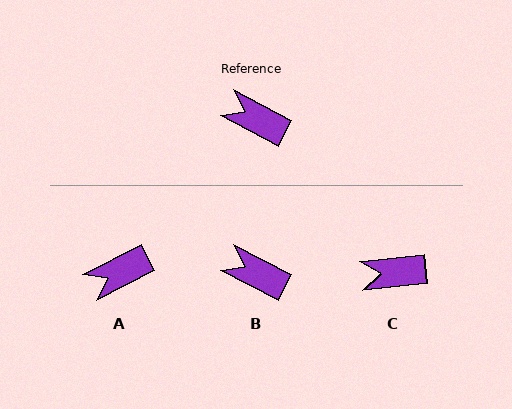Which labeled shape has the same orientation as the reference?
B.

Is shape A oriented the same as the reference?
No, it is off by about 55 degrees.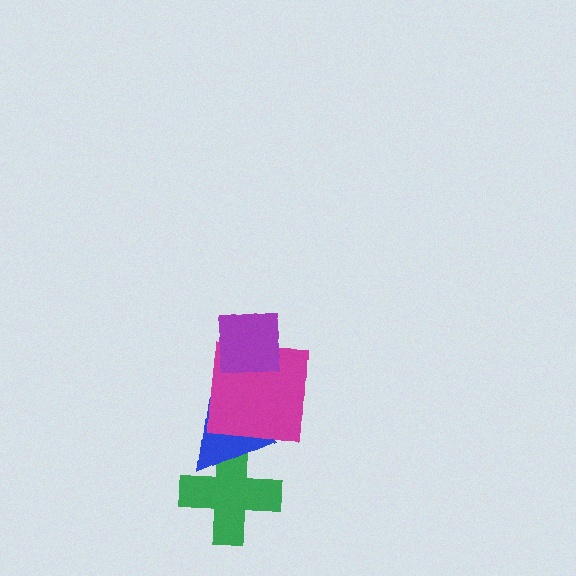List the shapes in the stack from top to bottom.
From top to bottom: the purple square, the magenta square, the blue triangle, the green cross.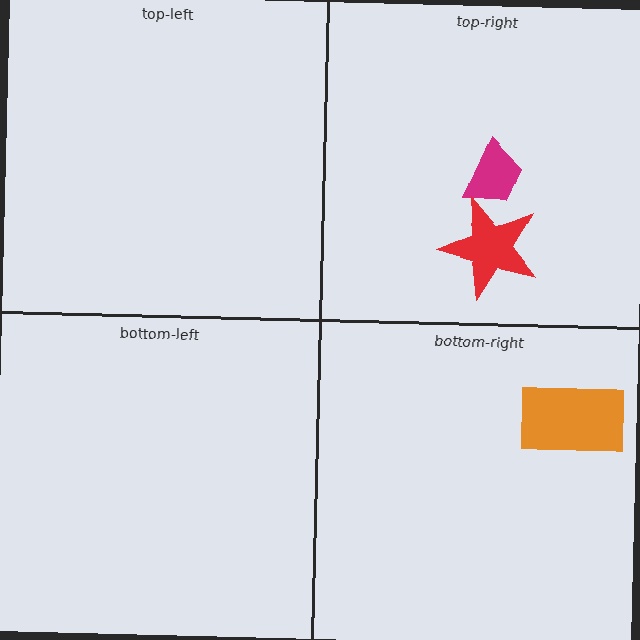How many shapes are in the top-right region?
2.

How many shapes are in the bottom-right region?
1.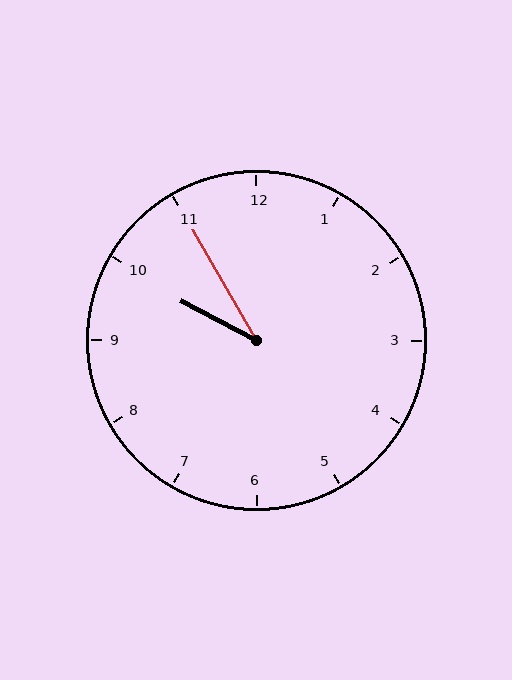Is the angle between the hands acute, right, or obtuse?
It is acute.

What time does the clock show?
9:55.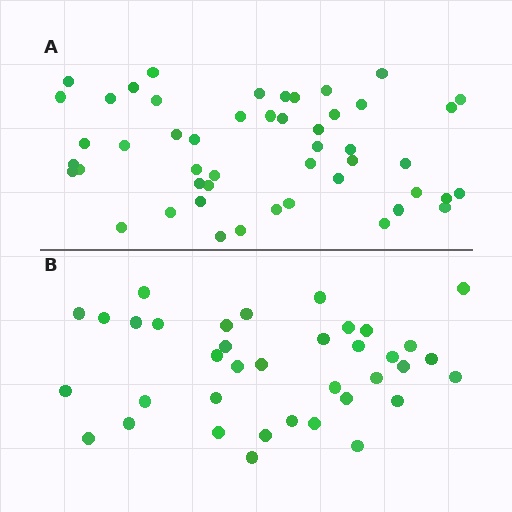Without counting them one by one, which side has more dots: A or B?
Region A (the top region) has more dots.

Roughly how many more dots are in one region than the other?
Region A has roughly 12 or so more dots than region B.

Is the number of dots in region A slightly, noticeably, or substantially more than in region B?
Region A has noticeably more, but not dramatically so. The ratio is roughly 1.3 to 1.